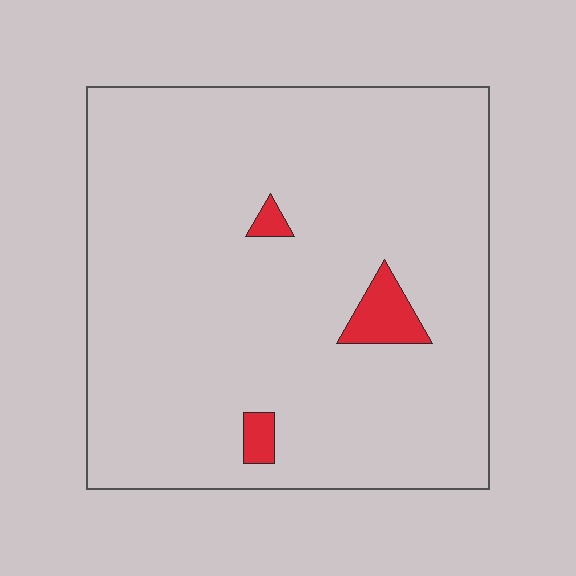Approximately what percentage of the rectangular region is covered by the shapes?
Approximately 5%.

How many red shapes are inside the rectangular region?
3.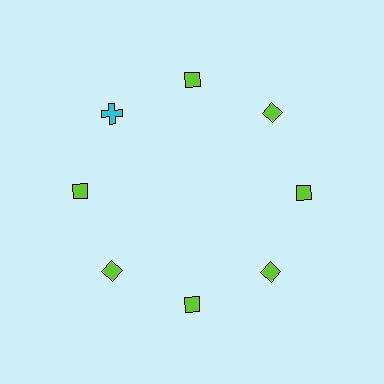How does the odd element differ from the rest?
It differs in both color (cyan instead of lime) and shape (cross instead of diamond).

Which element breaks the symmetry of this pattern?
The cyan cross at roughly the 10 o'clock position breaks the symmetry. All other shapes are lime diamonds.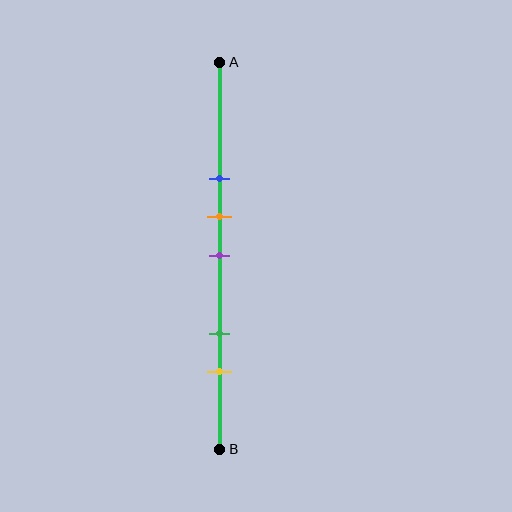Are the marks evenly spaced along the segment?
No, the marks are not evenly spaced.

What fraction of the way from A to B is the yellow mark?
The yellow mark is approximately 80% (0.8) of the way from A to B.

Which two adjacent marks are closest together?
The orange and purple marks are the closest adjacent pair.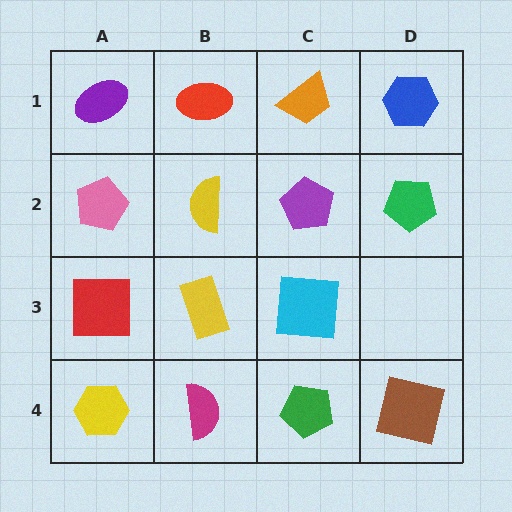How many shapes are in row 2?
4 shapes.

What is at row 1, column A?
A purple ellipse.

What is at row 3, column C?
A cyan square.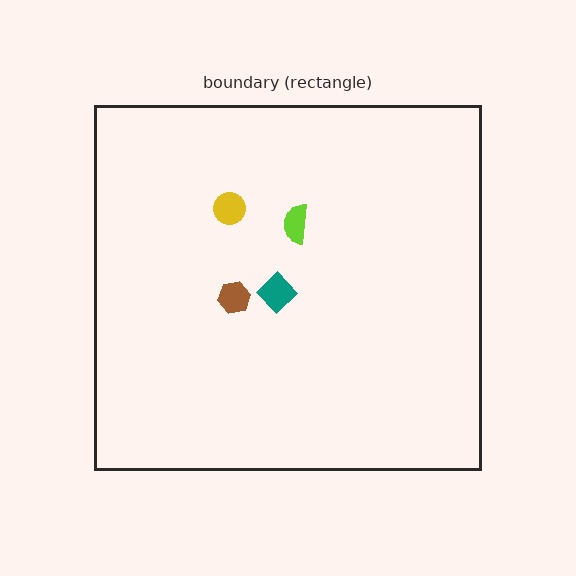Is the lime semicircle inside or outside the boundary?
Inside.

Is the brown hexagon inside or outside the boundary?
Inside.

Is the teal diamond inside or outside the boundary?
Inside.